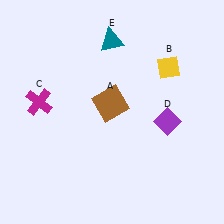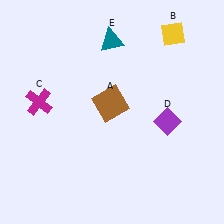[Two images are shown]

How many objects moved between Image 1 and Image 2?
1 object moved between the two images.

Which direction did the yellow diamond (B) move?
The yellow diamond (B) moved up.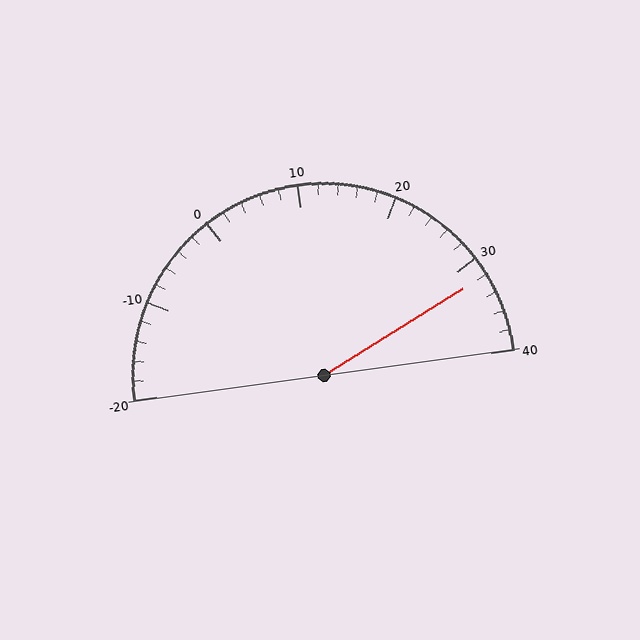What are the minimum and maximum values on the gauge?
The gauge ranges from -20 to 40.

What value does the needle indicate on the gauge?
The needle indicates approximately 32.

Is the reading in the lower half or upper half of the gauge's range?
The reading is in the upper half of the range (-20 to 40).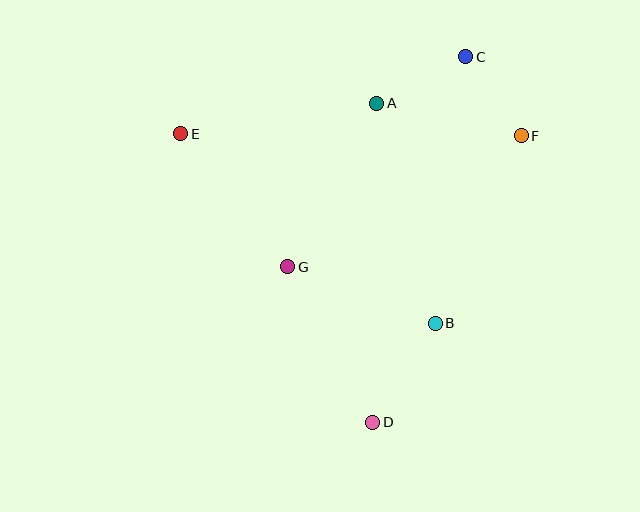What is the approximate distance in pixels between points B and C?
The distance between B and C is approximately 268 pixels.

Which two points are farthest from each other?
Points C and D are farthest from each other.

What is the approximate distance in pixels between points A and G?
The distance between A and G is approximately 186 pixels.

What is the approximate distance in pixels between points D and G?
The distance between D and G is approximately 177 pixels.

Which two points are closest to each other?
Points C and F are closest to each other.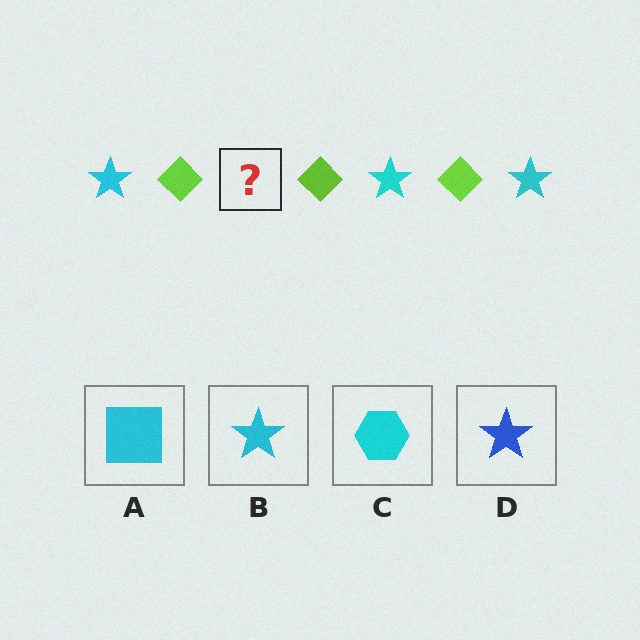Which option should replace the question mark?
Option B.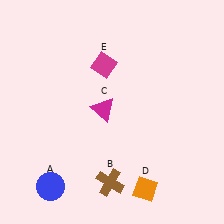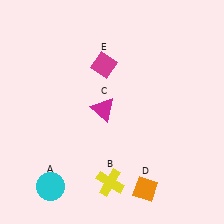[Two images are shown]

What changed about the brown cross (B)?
In Image 1, B is brown. In Image 2, it changed to yellow.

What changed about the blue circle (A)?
In Image 1, A is blue. In Image 2, it changed to cyan.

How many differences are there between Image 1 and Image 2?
There are 2 differences between the two images.